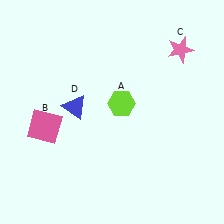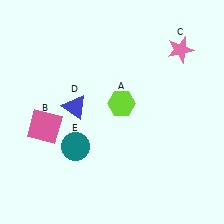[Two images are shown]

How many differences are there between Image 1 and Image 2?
There is 1 difference between the two images.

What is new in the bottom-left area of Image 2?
A teal circle (E) was added in the bottom-left area of Image 2.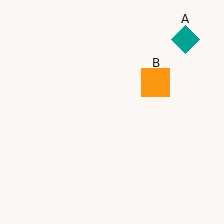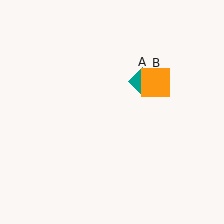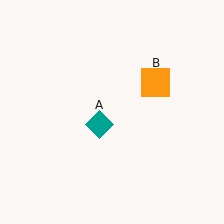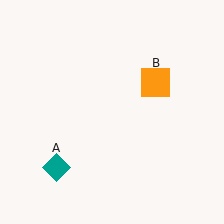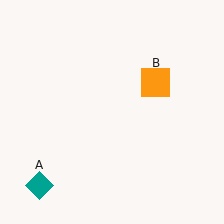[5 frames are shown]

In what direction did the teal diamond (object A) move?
The teal diamond (object A) moved down and to the left.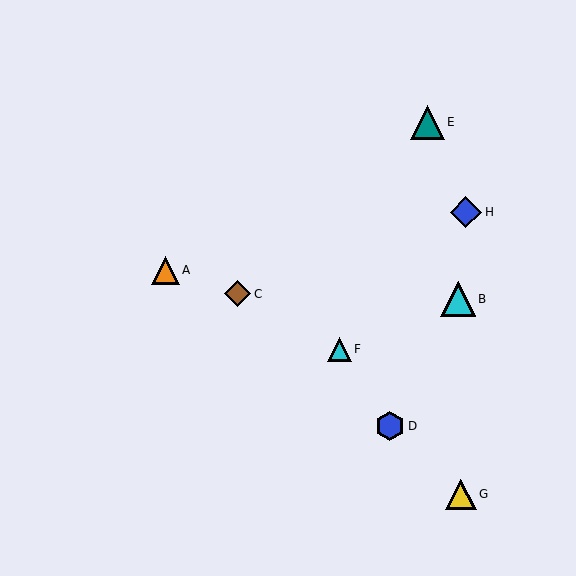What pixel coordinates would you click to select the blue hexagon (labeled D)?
Click at (390, 426) to select the blue hexagon D.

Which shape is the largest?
The cyan triangle (labeled B) is the largest.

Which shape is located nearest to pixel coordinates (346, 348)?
The cyan triangle (labeled F) at (339, 349) is nearest to that location.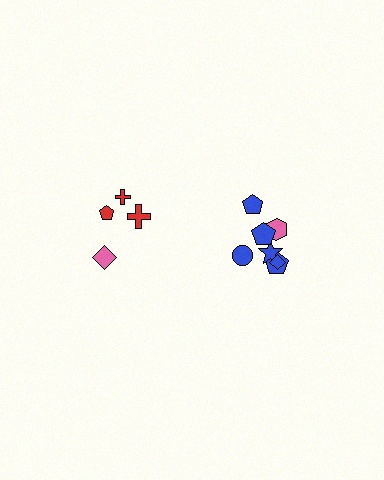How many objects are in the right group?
There are 7 objects.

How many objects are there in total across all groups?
There are 11 objects.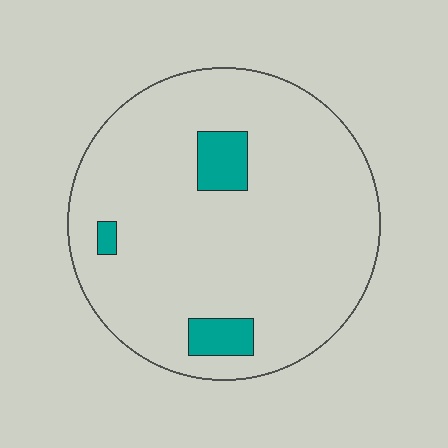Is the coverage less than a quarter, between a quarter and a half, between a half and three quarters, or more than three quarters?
Less than a quarter.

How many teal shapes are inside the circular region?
3.